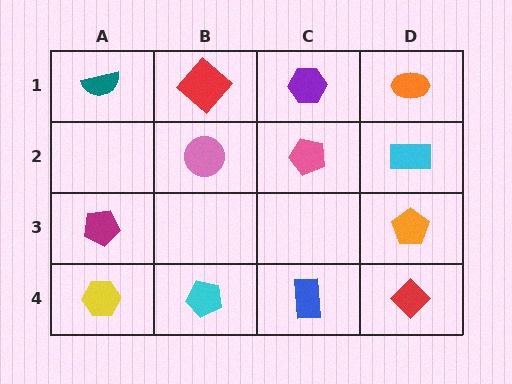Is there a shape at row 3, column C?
No, that cell is empty.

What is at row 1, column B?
A red diamond.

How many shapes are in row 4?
4 shapes.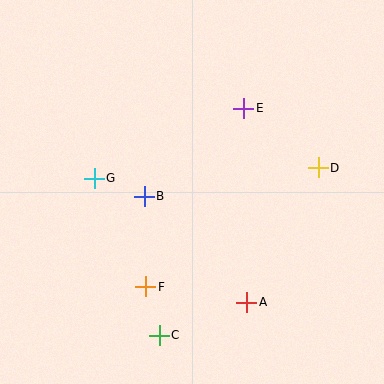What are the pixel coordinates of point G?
Point G is at (94, 178).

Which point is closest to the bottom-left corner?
Point C is closest to the bottom-left corner.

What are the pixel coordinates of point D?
Point D is at (318, 168).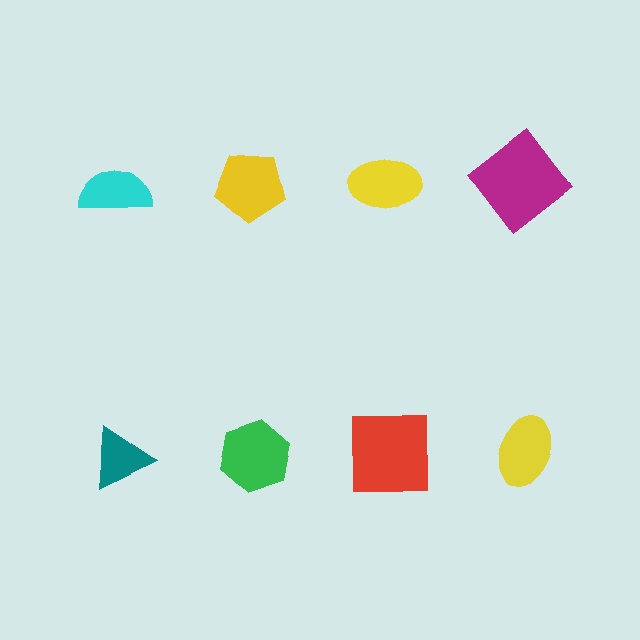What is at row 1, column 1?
A cyan semicircle.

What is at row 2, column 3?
A red square.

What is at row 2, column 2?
A green hexagon.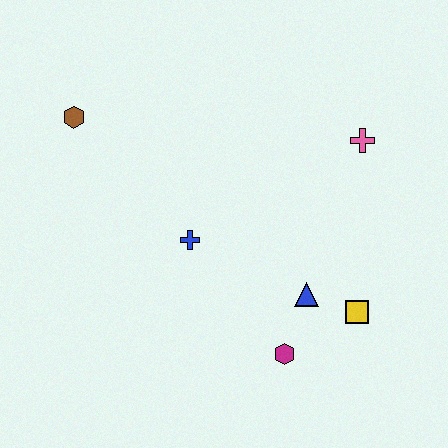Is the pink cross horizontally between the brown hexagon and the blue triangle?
No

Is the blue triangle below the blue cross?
Yes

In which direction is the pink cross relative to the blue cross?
The pink cross is to the right of the blue cross.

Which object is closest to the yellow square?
The blue triangle is closest to the yellow square.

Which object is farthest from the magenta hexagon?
The brown hexagon is farthest from the magenta hexagon.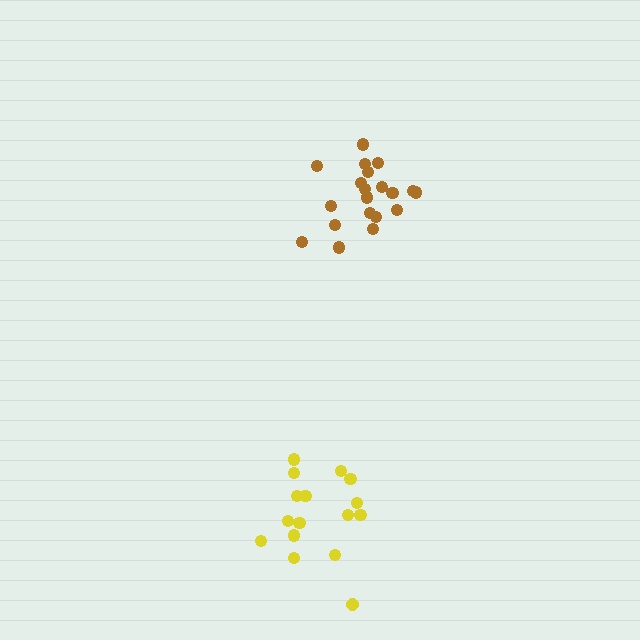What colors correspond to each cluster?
The clusters are colored: brown, yellow.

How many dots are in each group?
Group 1: 20 dots, Group 2: 16 dots (36 total).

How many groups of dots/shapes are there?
There are 2 groups.